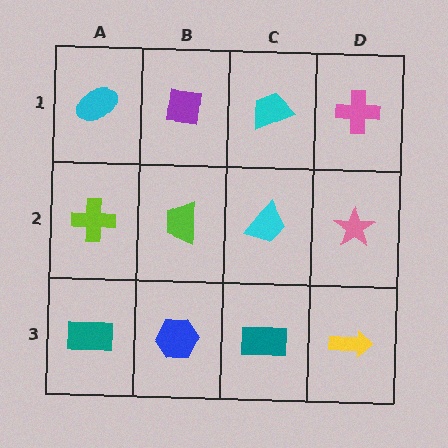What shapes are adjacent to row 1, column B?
A lime trapezoid (row 2, column B), a cyan ellipse (row 1, column A), a cyan trapezoid (row 1, column C).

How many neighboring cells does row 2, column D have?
3.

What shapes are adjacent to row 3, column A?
A lime cross (row 2, column A), a blue hexagon (row 3, column B).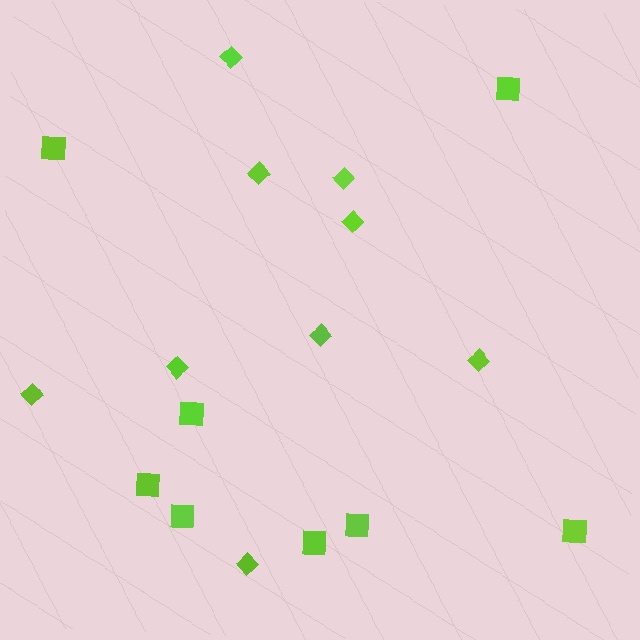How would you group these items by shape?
There are 2 groups: one group of squares (8) and one group of diamonds (9).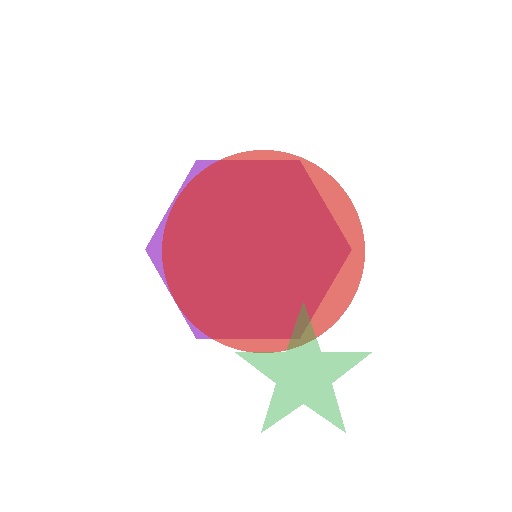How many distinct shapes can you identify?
There are 3 distinct shapes: a purple hexagon, a red circle, a green star.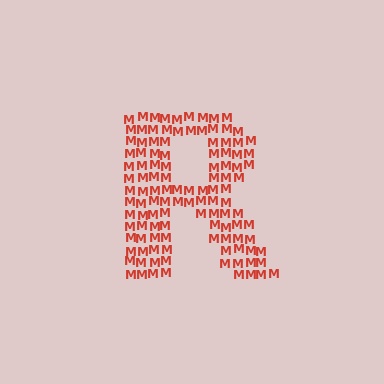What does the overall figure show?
The overall figure shows the letter R.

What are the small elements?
The small elements are letter M's.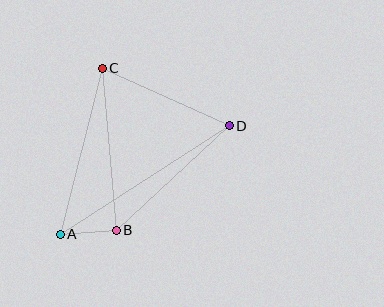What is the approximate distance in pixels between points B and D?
The distance between B and D is approximately 154 pixels.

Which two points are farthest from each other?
Points A and D are farthest from each other.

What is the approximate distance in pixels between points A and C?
The distance between A and C is approximately 172 pixels.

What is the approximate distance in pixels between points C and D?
The distance between C and D is approximately 139 pixels.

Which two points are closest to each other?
Points A and B are closest to each other.